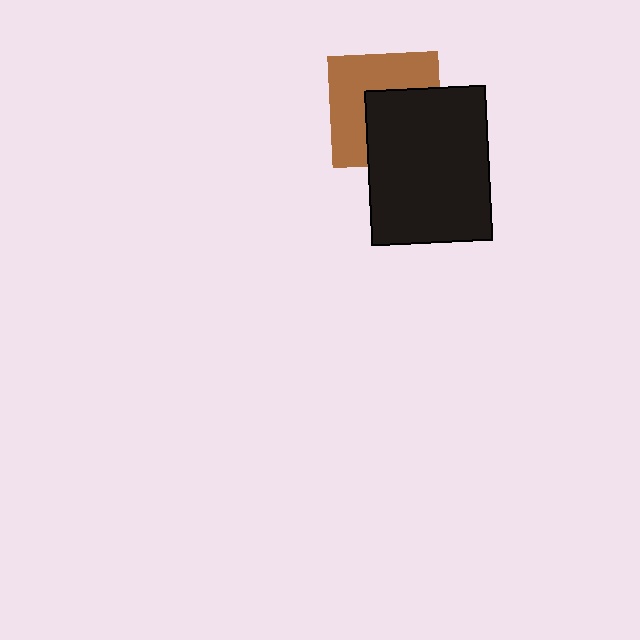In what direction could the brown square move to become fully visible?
The brown square could move toward the upper-left. That would shift it out from behind the black rectangle entirely.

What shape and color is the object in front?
The object in front is a black rectangle.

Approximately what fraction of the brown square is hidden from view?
Roughly 46% of the brown square is hidden behind the black rectangle.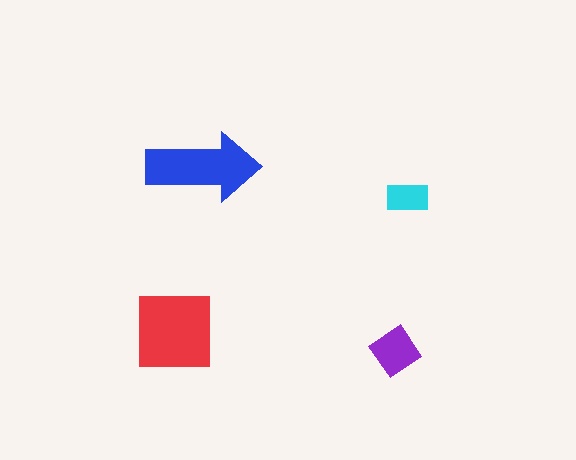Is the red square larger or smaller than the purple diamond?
Larger.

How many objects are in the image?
There are 4 objects in the image.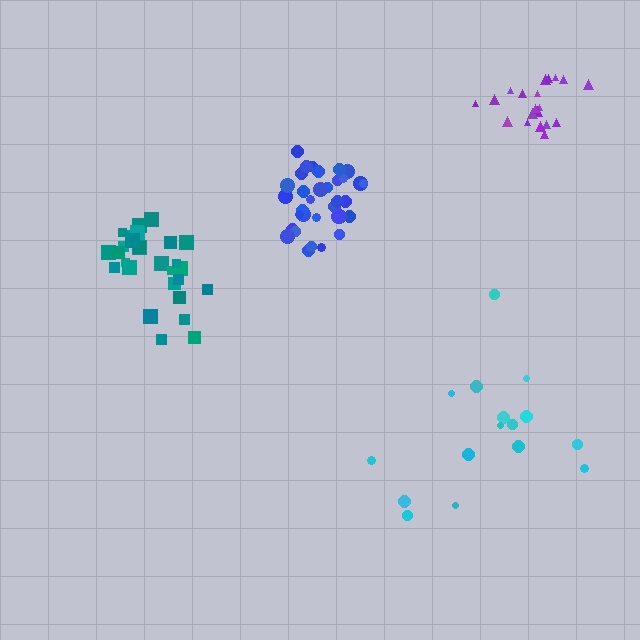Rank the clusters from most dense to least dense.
blue, purple, teal, cyan.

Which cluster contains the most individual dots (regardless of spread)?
Blue (35).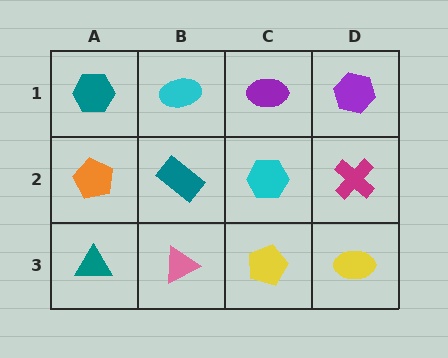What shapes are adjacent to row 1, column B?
A teal rectangle (row 2, column B), a teal hexagon (row 1, column A), a purple ellipse (row 1, column C).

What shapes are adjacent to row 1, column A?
An orange pentagon (row 2, column A), a cyan ellipse (row 1, column B).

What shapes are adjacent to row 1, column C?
A cyan hexagon (row 2, column C), a cyan ellipse (row 1, column B), a purple hexagon (row 1, column D).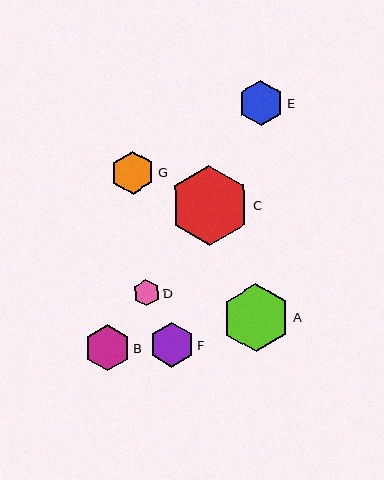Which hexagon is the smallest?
Hexagon D is the smallest with a size of approximately 26 pixels.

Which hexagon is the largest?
Hexagon C is the largest with a size of approximately 80 pixels.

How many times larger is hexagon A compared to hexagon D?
Hexagon A is approximately 2.6 times the size of hexagon D.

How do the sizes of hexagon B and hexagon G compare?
Hexagon B and hexagon G are approximately the same size.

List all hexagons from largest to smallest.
From largest to smallest: C, A, B, E, F, G, D.